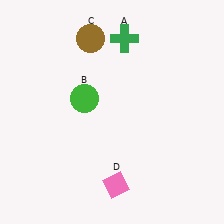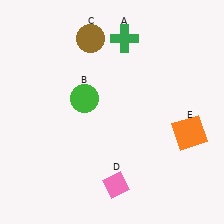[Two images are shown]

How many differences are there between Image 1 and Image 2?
There is 1 difference between the two images.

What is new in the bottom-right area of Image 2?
An orange square (E) was added in the bottom-right area of Image 2.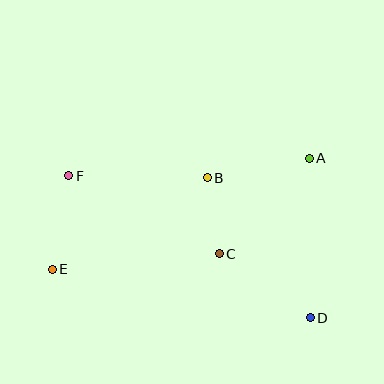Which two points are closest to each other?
Points B and C are closest to each other.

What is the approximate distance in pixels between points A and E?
The distance between A and E is approximately 280 pixels.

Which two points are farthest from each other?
Points D and F are farthest from each other.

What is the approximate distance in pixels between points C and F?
The distance between C and F is approximately 170 pixels.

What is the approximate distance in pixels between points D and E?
The distance between D and E is approximately 263 pixels.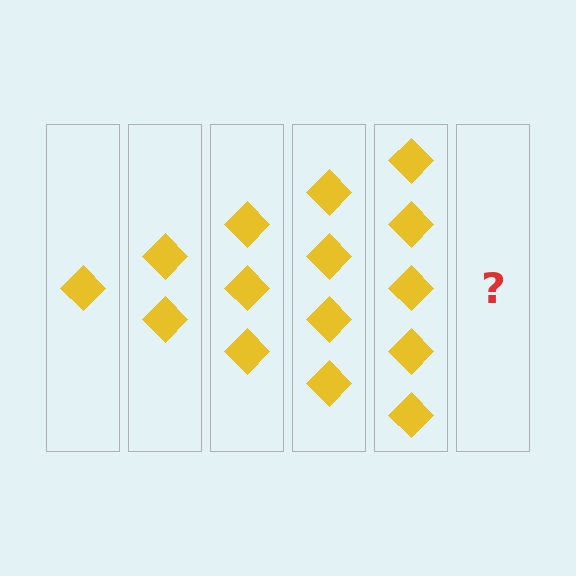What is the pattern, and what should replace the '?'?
The pattern is that each step adds one more diamond. The '?' should be 6 diamonds.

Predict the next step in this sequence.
The next step is 6 diamonds.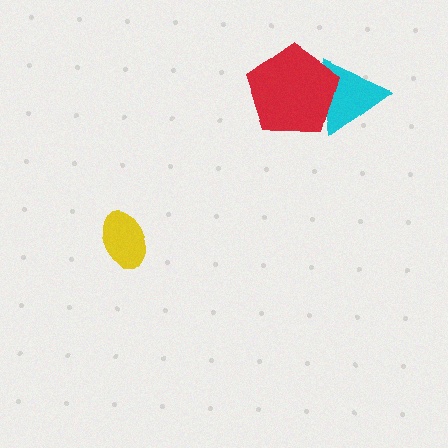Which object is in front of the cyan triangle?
The red pentagon is in front of the cyan triangle.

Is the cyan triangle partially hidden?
Yes, it is partially covered by another shape.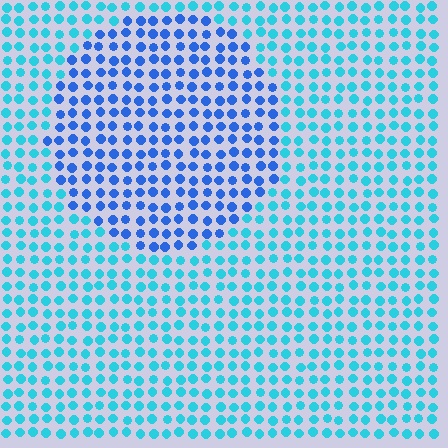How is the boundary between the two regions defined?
The boundary is defined purely by a slight shift in hue (about 34 degrees). Spacing, size, and orientation are identical on both sides.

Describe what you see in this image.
The image is filled with small cyan elements in a uniform arrangement. A circle-shaped region is visible where the elements are tinted to a slightly different hue, forming a subtle color boundary.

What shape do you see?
I see a circle.